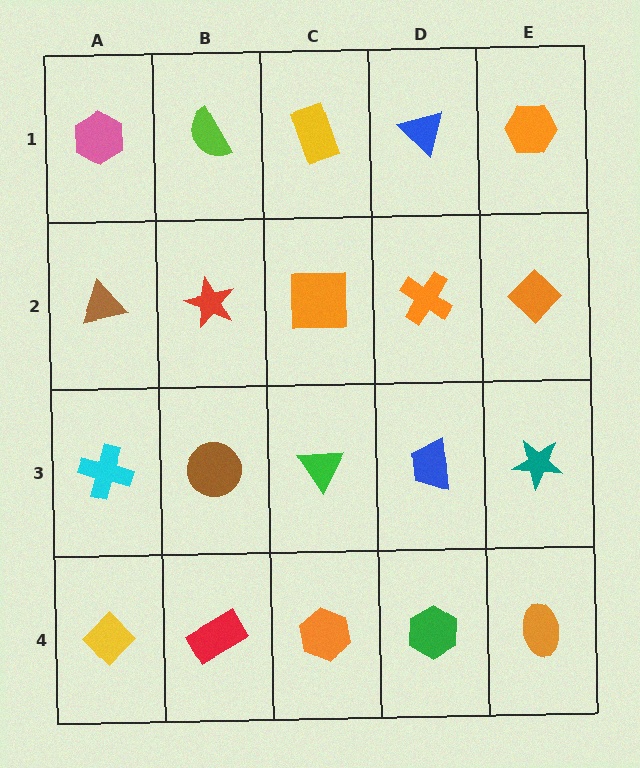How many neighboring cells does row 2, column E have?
3.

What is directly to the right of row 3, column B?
A green triangle.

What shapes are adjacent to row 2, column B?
A lime semicircle (row 1, column B), a brown circle (row 3, column B), a brown triangle (row 2, column A), an orange square (row 2, column C).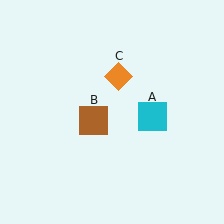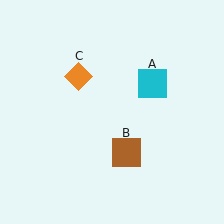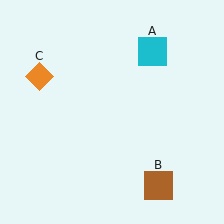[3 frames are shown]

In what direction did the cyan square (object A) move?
The cyan square (object A) moved up.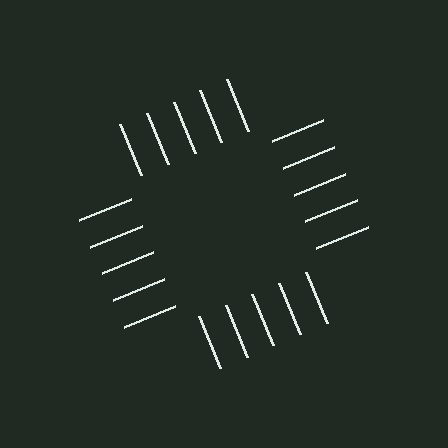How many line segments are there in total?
20 — 5 along each of the 4 edges.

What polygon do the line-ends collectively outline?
An illusory square — the line segments terminate on its edges but no continuous stroke is drawn.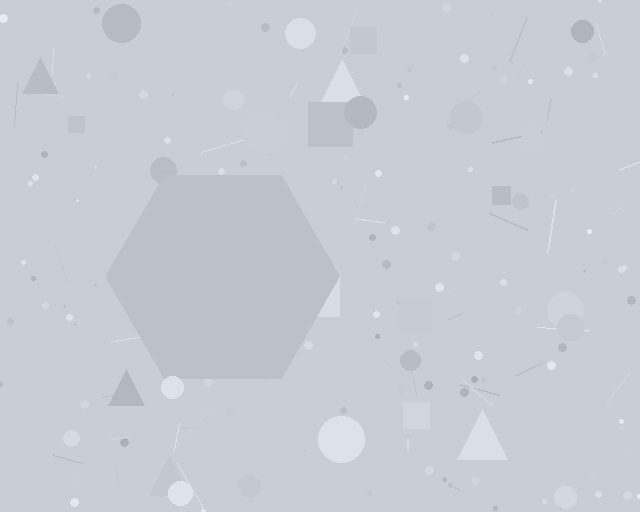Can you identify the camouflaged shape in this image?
The camouflaged shape is a hexagon.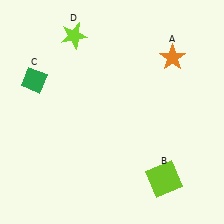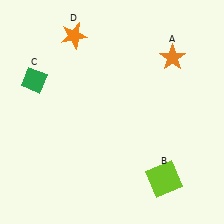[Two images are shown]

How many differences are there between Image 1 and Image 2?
There is 1 difference between the two images.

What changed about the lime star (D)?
In Image 1, D is lime. In Image 2, it changed to orange.